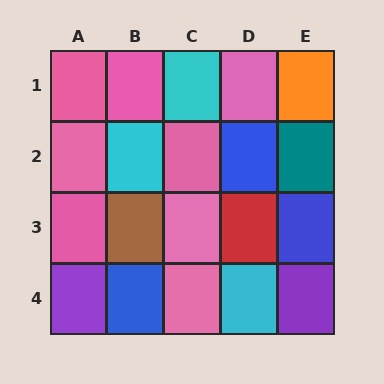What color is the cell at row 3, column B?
Brown.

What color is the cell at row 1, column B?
Pink.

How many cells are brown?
1 cell is brown.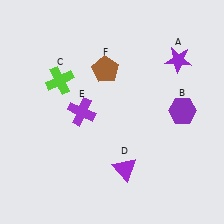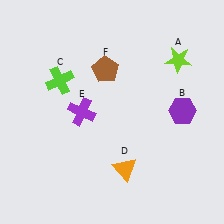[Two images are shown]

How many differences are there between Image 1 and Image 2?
There are 2 differences between the two images.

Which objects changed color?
A changed from purple to lime. D changed from purple to orange.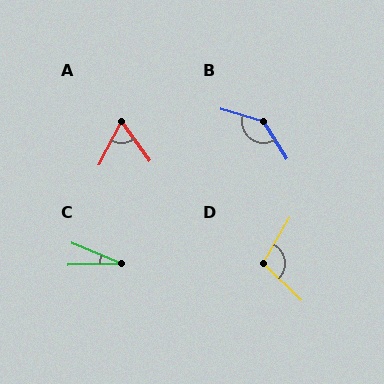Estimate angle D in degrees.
Approximately 104 degrees.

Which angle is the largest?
B, at approximately 138 degrees.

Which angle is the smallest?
C, at approximately 24 degrees.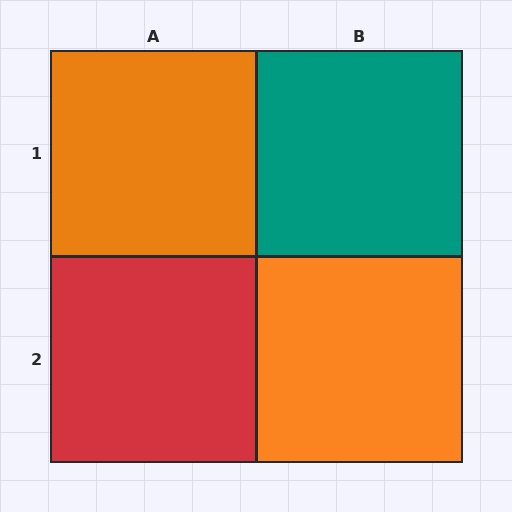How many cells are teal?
1 cell is teal.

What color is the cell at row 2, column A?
Red.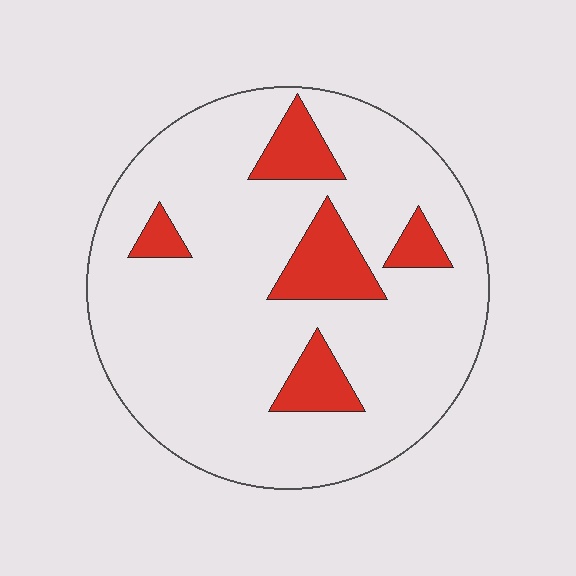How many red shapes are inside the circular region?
5.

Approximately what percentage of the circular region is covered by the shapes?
Approximately 15%.